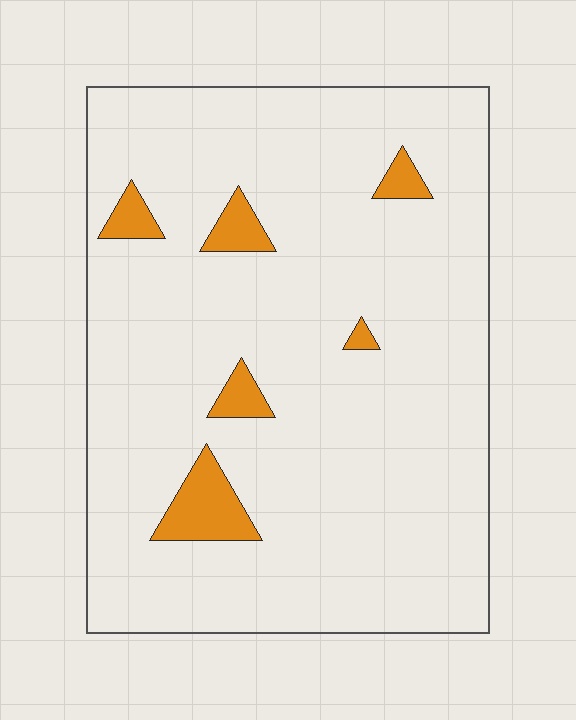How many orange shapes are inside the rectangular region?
6.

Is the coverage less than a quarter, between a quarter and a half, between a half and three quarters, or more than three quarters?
Less than a quarter.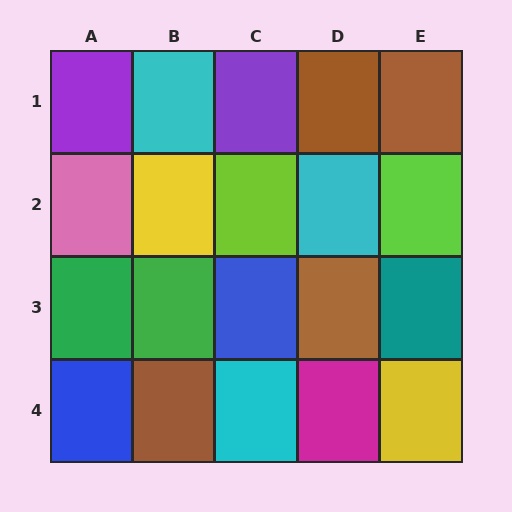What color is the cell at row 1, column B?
Cyan.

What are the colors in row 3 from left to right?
Green, green, blue, brown, teal.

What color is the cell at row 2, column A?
Pink.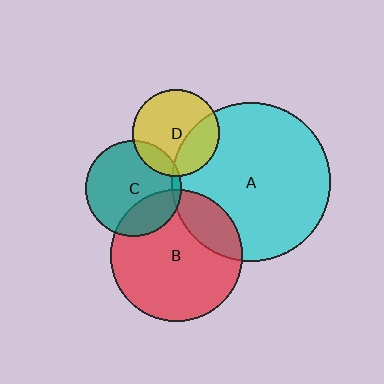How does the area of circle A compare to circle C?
Approximately 2.7 times.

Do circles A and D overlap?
Yes.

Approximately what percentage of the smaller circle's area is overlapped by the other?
Approximately 30%.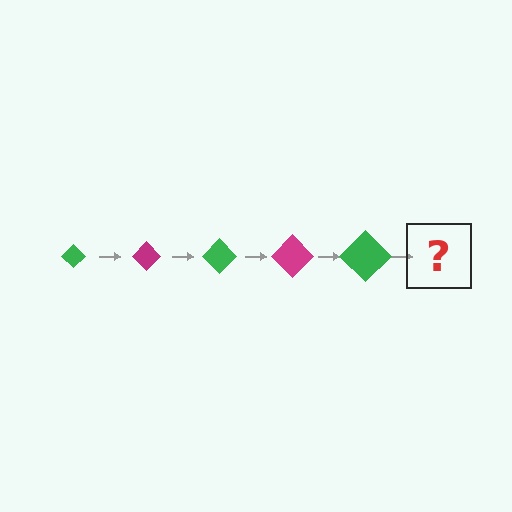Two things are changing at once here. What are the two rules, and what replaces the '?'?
The two rules are that the diamond grows larger each step and the color cycles through green and magenta. The '?' should be a magenta diamond, larger than the previous one.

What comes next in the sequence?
The next element should be a magenta diamond, larger than the previous one.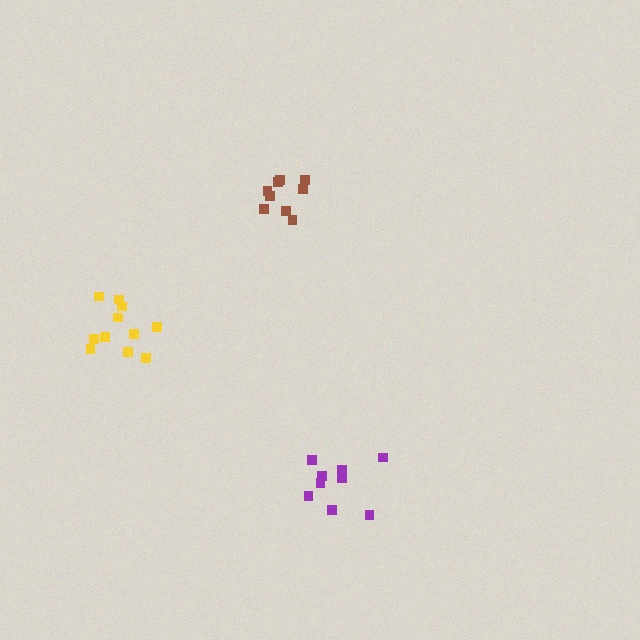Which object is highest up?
The brown cluster is topmost.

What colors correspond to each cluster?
The clusters are colored: purple, brown, yellow.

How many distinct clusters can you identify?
There are 3 distinct clusters.